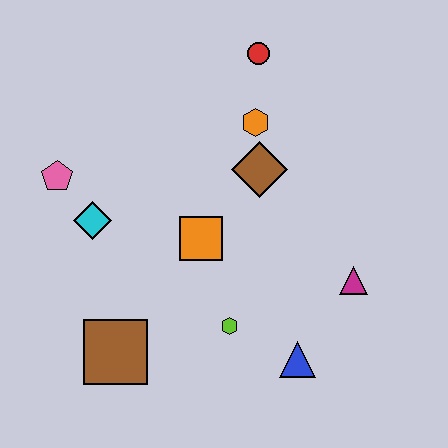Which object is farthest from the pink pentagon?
The magenta triangle is farthest from the pink pentagon.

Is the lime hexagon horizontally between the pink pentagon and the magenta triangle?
Yes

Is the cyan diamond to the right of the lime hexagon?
No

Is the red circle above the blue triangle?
Yes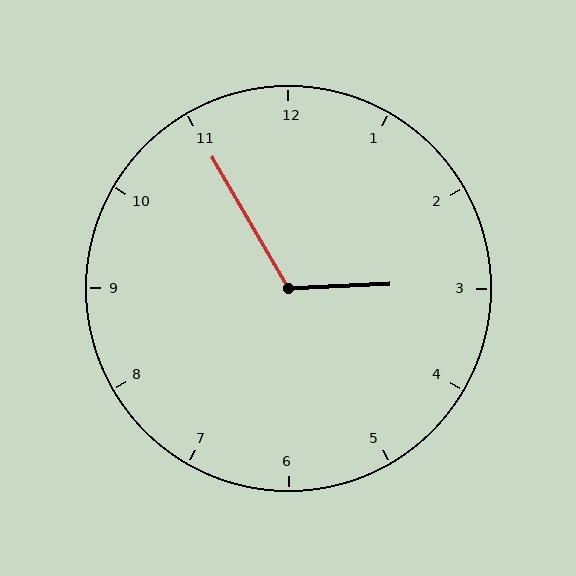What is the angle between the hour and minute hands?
Approximately 118 degrees.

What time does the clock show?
2:55.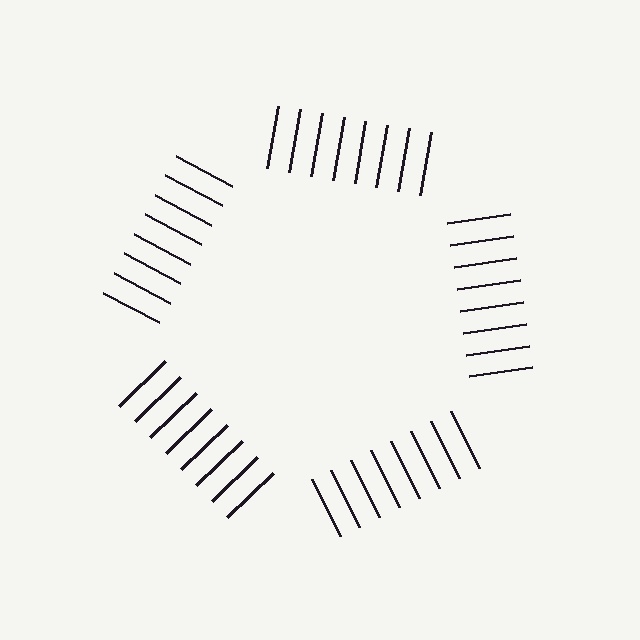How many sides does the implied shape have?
5 sides — the line-ends trace a pentagon.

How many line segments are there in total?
40 — 8 along each of the 5 edges.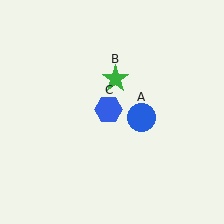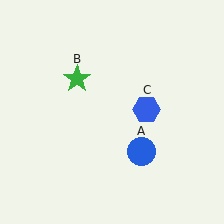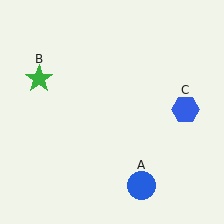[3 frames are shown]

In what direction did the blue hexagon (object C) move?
The blue hexagon (object C) moved right.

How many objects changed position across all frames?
3 objects changed position: blue circle (object A), green star (object B), blue hexagon (object C).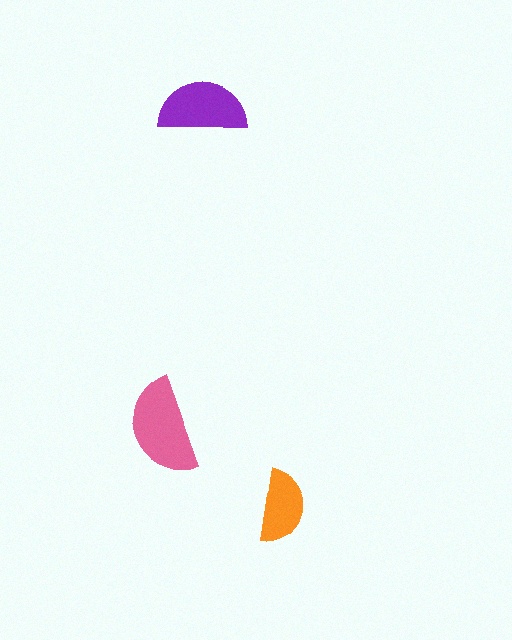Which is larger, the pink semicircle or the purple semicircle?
The pink one.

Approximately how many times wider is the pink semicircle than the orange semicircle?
About 1.5 times wider.